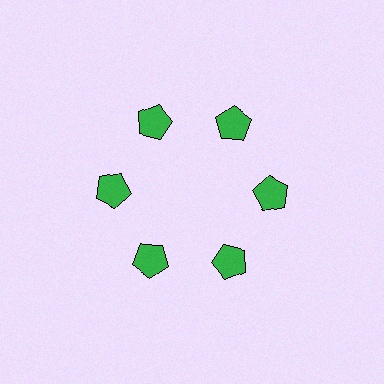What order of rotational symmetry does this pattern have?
This pattern has 6-fold rotational symmetry.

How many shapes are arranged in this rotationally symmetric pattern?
There are 6 shapes, arranged in 6 groups of 1.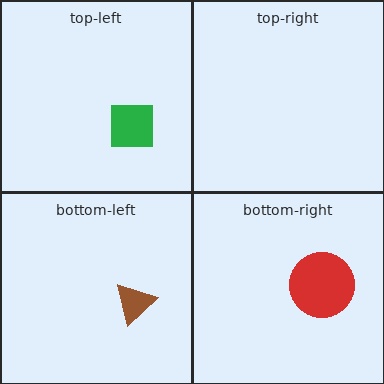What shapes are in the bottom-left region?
The brown triangle.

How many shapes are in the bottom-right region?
1.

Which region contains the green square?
The top-left region.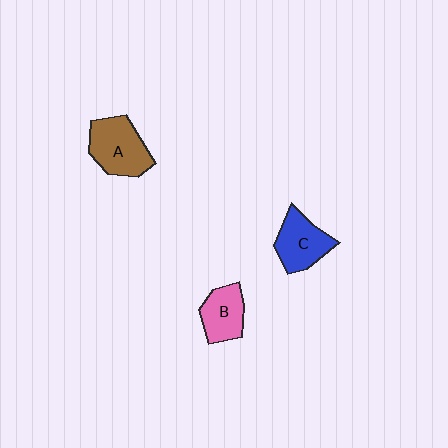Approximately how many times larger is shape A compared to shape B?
Approximately 1.4 times.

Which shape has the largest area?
Shape A (brown).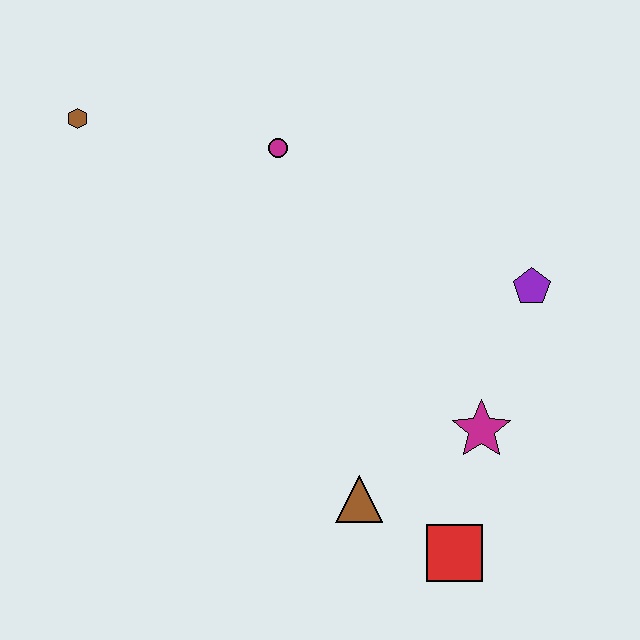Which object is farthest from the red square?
The brown hexagon is farthest from the red square.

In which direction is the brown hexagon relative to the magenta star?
The brown hexagon is to the left of the magenta star.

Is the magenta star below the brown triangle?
No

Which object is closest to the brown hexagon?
The magenta circle is closest to the brown hexagon.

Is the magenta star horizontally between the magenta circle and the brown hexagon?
No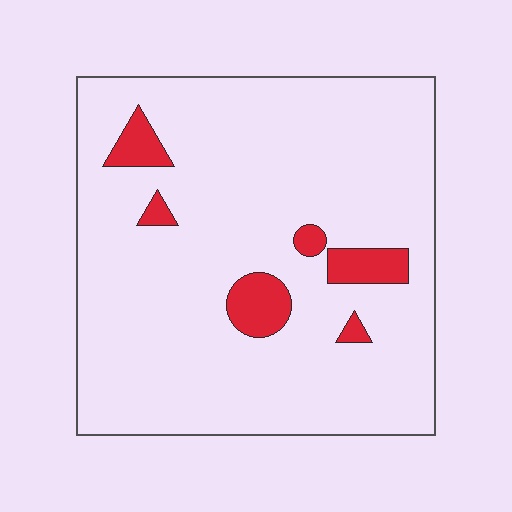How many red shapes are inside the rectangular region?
6.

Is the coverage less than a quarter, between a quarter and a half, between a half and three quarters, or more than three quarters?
Less than a quarter.